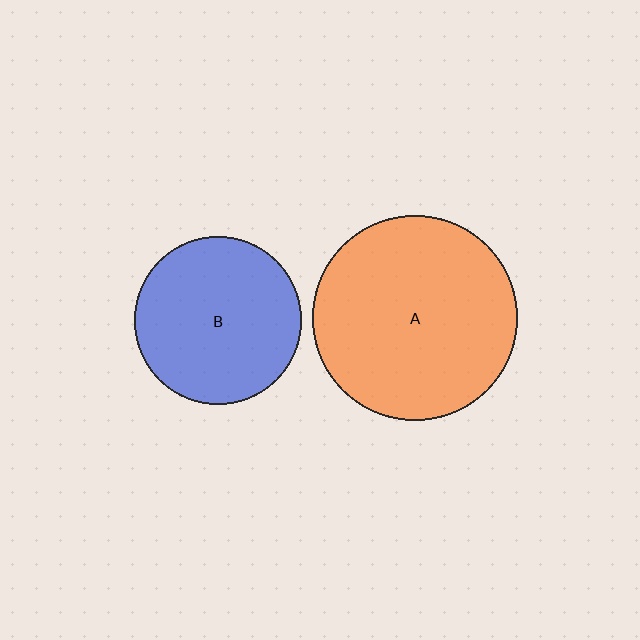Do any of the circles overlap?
No, none of the circles overlap.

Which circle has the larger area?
Circle A (orange).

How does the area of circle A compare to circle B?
Approximately 1.5 times.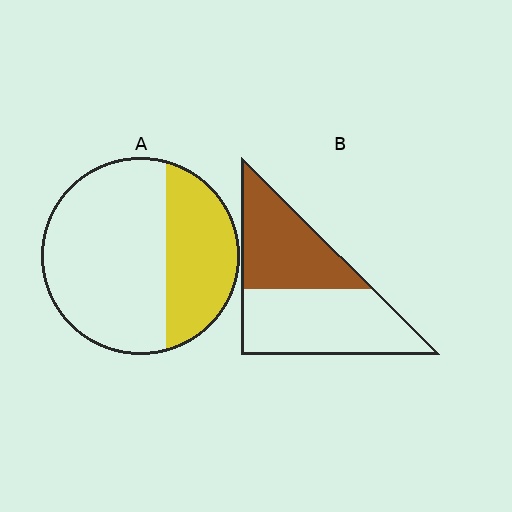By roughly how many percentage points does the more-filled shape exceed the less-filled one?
By roughly 10 percentage points (B over A).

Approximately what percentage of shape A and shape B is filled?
A is approximately 35% and B is approximately 45%.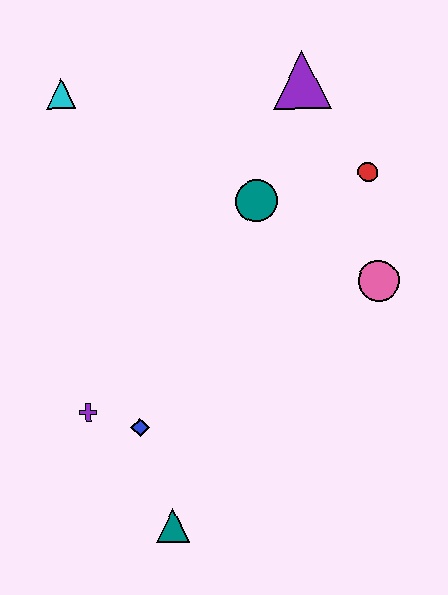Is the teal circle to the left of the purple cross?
No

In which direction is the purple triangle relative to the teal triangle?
The purple triangle is above the teal triangle.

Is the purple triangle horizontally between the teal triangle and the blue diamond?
No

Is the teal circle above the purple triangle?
No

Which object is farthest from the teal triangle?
The purple triangle is farthest from the teal triangle.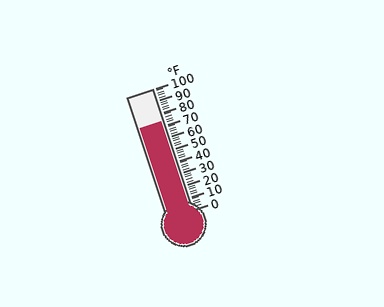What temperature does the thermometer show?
The thermometer shows approximately 74°F.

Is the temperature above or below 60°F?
The temperature is above 60°F.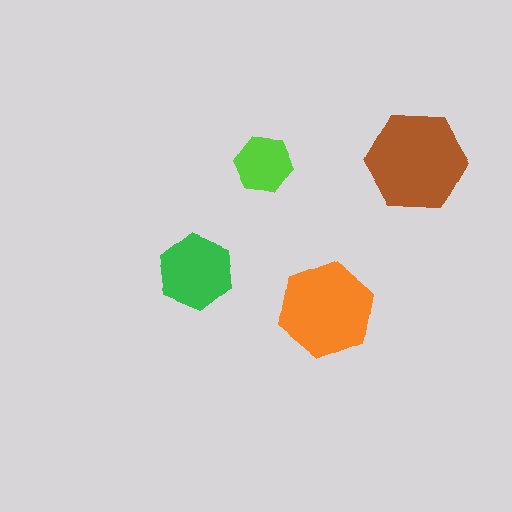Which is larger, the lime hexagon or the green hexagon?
The green one.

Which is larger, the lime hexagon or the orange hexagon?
The orange one.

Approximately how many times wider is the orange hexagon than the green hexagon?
About 1.5 times wider.